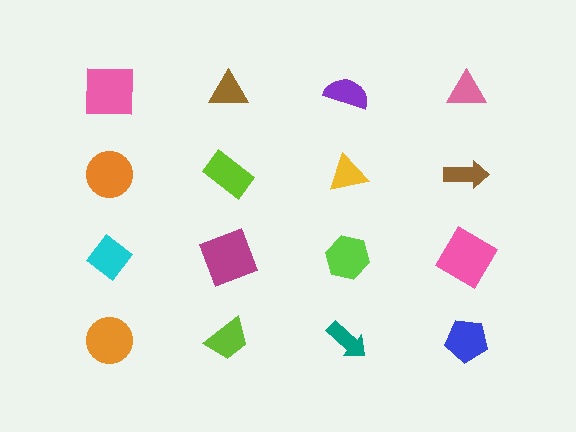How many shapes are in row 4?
4 shapes.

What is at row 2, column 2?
A lime rectangle.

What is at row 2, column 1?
An orange circle.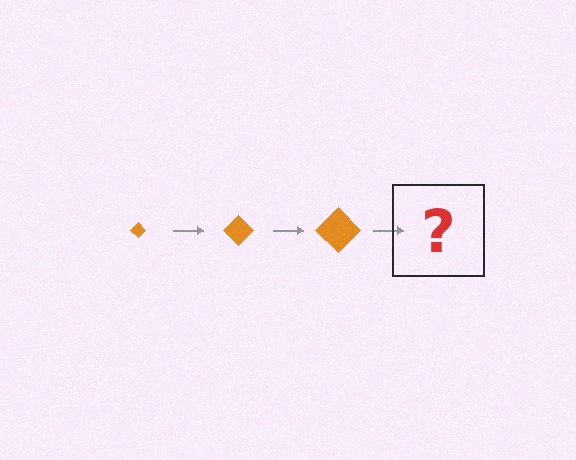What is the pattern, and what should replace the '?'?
The pattern is that the diamond gets progressively larger each step. The '?' should be an orange diamond, larger than the previous one.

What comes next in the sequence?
The next element should be an orange diamond, larger than the previous one.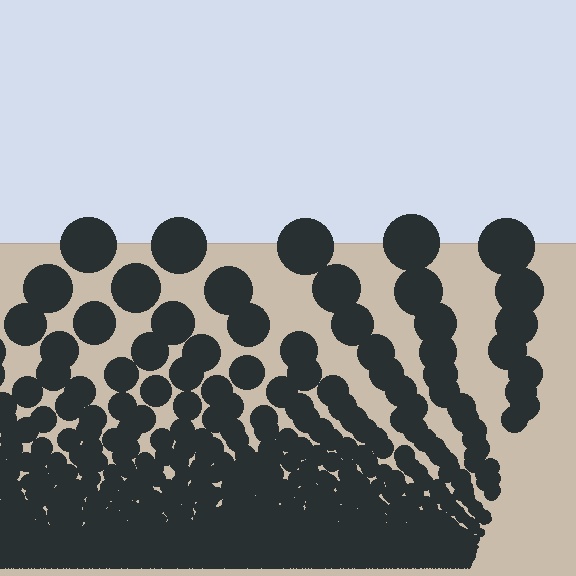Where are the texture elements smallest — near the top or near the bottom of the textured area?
Near the bottom.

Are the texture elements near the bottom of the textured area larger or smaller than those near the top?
Smaller. The gradient is inverted — elements near the bottom are smaller and denser.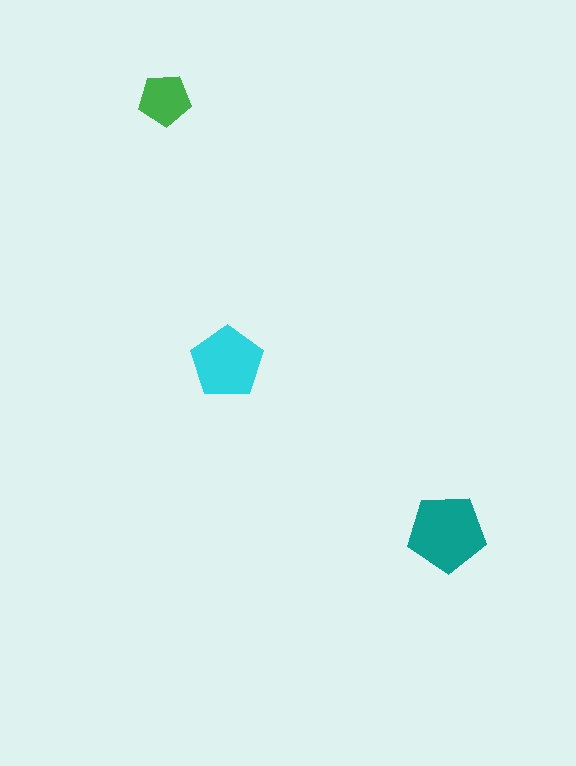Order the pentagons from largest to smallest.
the teal one, the cyan one, the green one.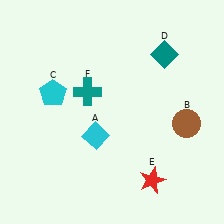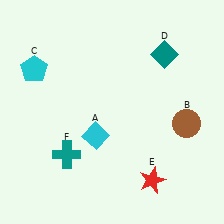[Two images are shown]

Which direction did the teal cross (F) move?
The teal cross (F) moved down.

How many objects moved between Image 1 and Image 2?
2 objects moved between the two images.